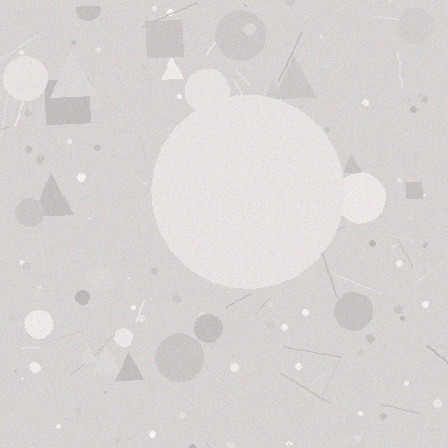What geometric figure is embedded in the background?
A circle is embedded in the background.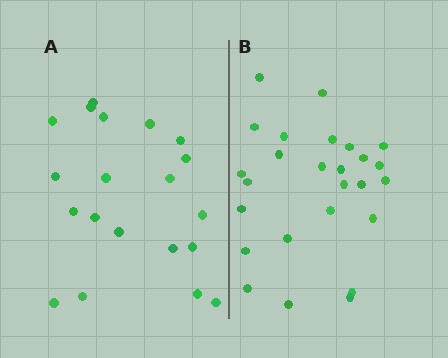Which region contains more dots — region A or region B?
Region B (the right region) has more dots.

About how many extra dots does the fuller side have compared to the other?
Region B has about 6 more dots than region A.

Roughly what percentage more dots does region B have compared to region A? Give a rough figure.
About 30% more.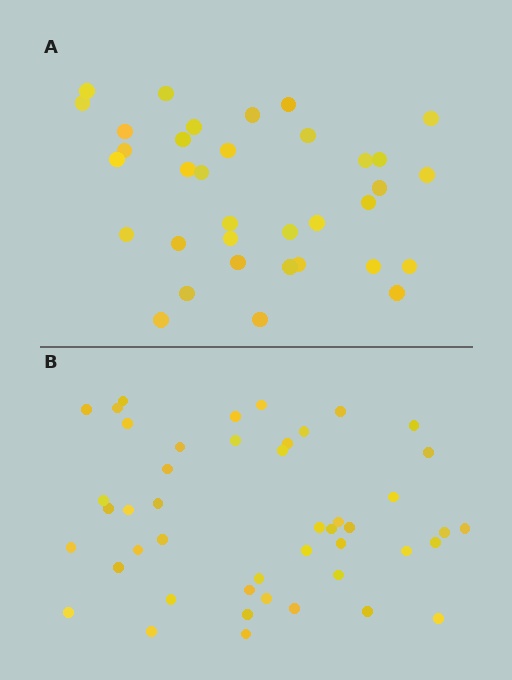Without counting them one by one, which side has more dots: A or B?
Region B (the bottom region) has more dots.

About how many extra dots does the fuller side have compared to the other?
Region B has roughly 12 or so more dots than region A.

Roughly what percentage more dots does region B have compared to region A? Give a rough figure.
About 30% more.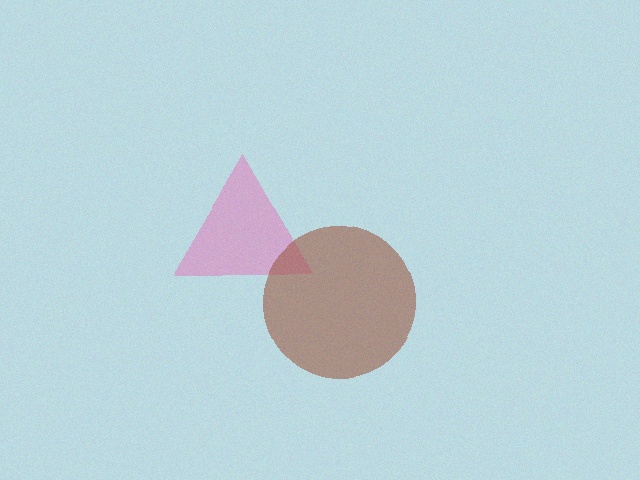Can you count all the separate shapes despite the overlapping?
Yes, there are 2 separate shapes.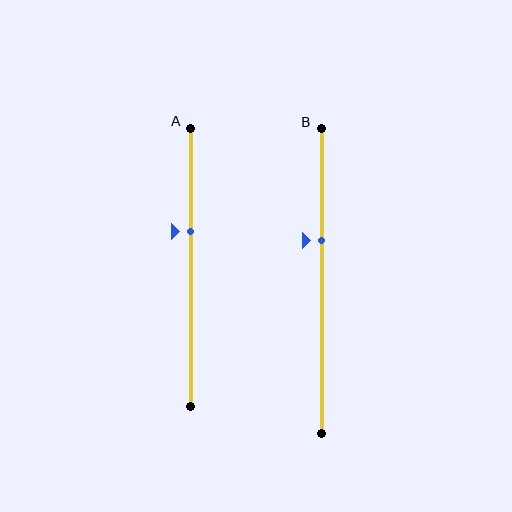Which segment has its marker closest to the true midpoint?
Segment A has its marker closest to the true midpoint.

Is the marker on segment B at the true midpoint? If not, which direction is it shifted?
No, the marker on segment B is shifted upward by about 13% of the segment length.